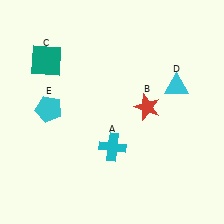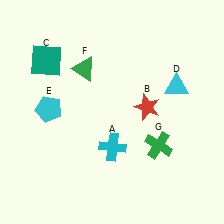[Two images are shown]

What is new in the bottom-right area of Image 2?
A green cross (G) was added in the bottom-right area of Image 2.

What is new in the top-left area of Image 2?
A green triangle (F) was added in the top-left area of Image 2.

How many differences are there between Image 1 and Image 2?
There are 2 differences between the two images.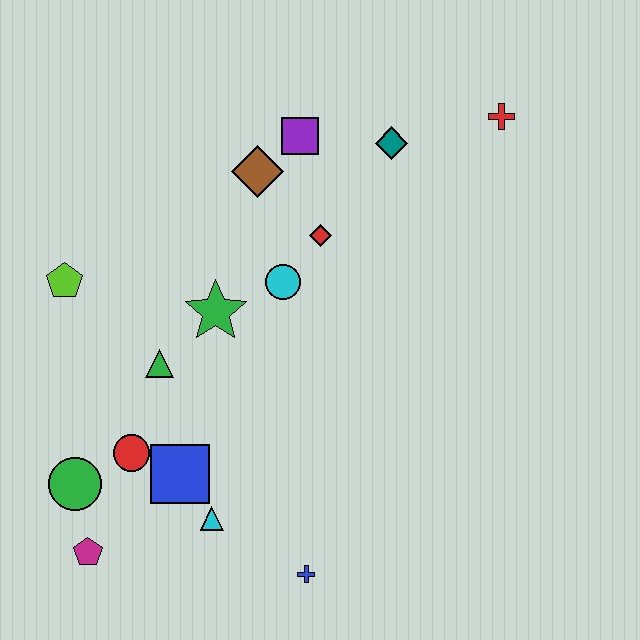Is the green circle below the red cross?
Yes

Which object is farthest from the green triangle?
The red cross is farthest from the green triangle.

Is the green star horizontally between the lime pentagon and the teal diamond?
Yes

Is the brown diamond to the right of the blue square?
Yes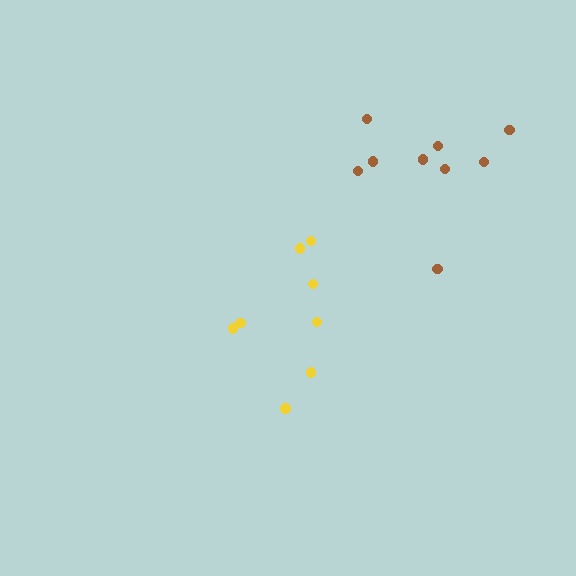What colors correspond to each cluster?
The clusters are colored: brown, yellow.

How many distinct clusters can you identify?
There are 2 distinct clusters.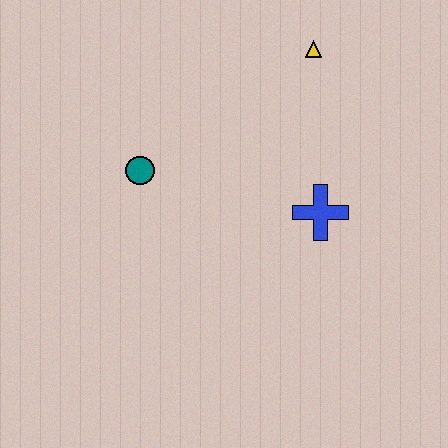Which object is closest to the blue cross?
The yellow triangle is closest to the blue cross.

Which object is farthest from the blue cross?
The teal circle is farthest from the blue cross.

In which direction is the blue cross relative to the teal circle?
The blue cross is to the right of the teal circle.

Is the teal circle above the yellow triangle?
No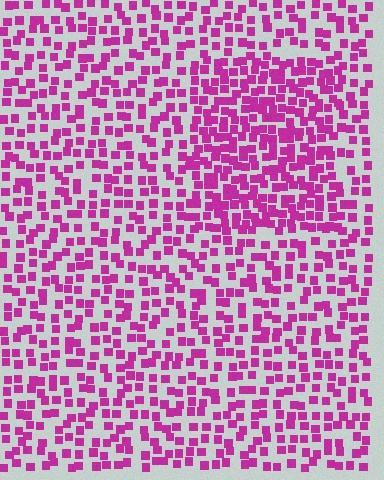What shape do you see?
I see a rectangle.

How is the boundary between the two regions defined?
The boundary is defined by a change in element density (approximately 1.7x ratio). All elements are the same color, size, and shape.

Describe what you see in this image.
The image contains small magenta elements arranged at two different densities. A rectangle-shaped region is visible where the elements are more densely packed than the surrounding area.